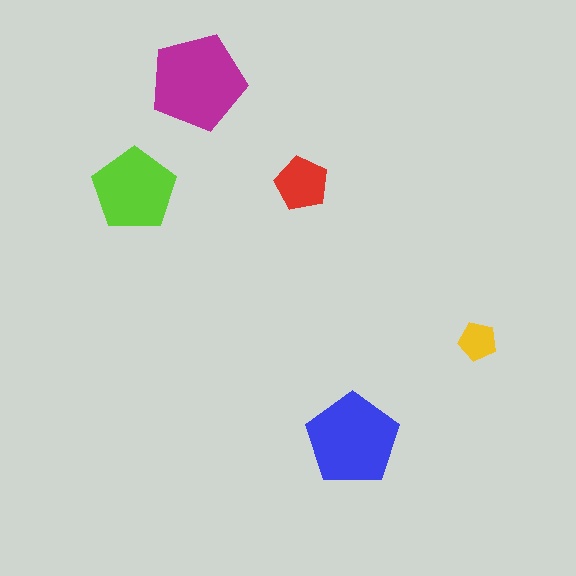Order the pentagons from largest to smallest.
the magenta one, the blue one, the lime one, the red one, the yellow one.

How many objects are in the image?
There are 5 objects in the image.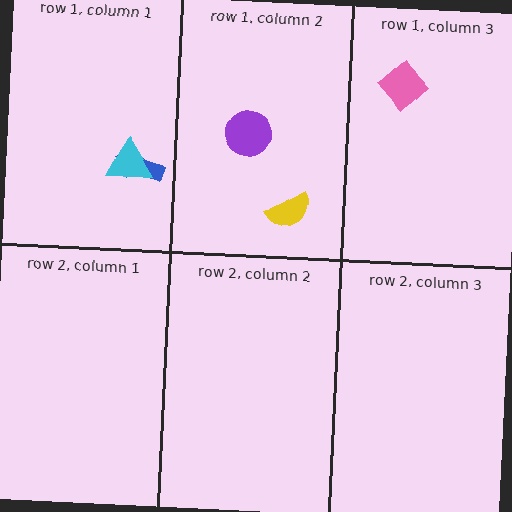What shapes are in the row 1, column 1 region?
The blue arrow, the cyan triangle.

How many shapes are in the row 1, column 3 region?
1.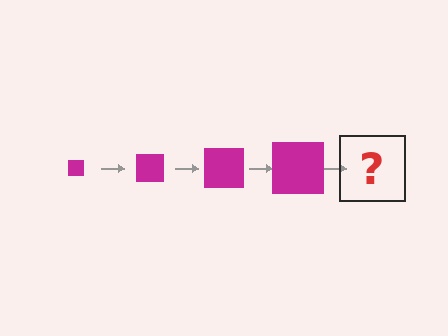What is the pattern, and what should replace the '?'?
The pattern is that the square gets progressively larger each step. The '?' should be a magenta square, larger than the previous one.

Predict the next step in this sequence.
The next step is a magenta square, larger than the previous one.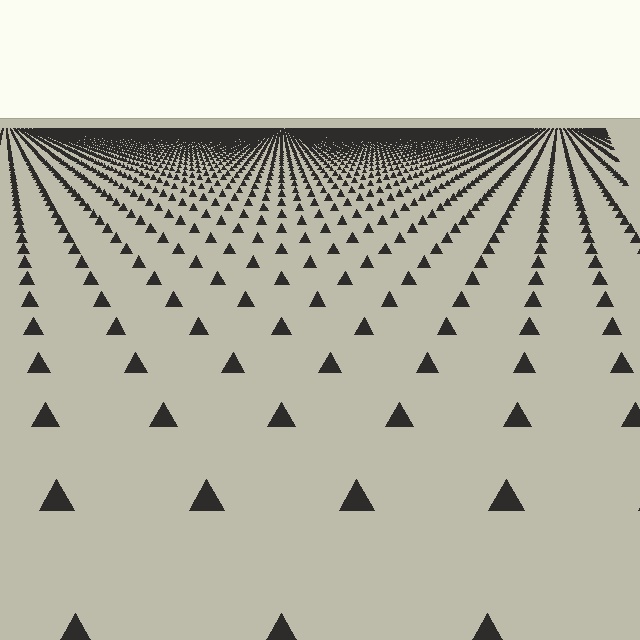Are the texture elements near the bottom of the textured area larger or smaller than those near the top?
Larger. Near the bottom, elements are closer to the viewer and appear at a bigger on-screen size.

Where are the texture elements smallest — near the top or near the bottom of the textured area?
Near the top.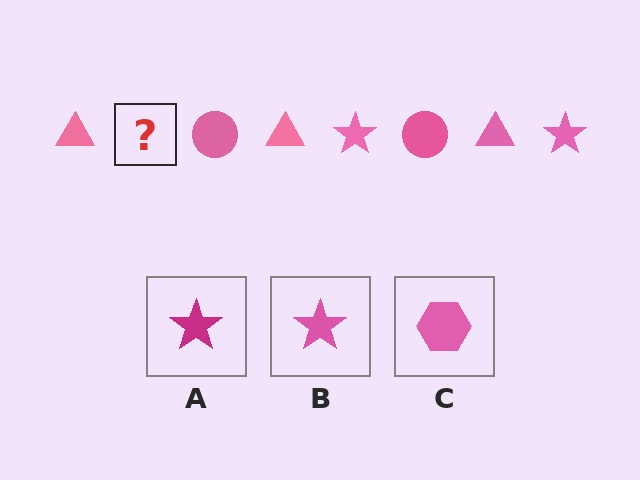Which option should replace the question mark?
Option B.